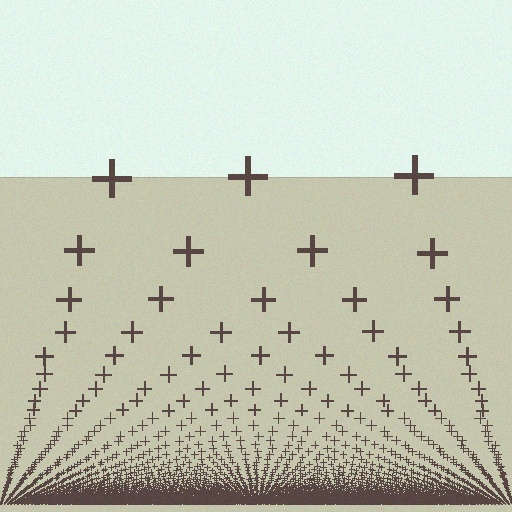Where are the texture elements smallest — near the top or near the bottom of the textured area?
Near the bottom.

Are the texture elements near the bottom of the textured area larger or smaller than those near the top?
Smaller. The gradient is inverted — elements near the bottom are smaller and denser.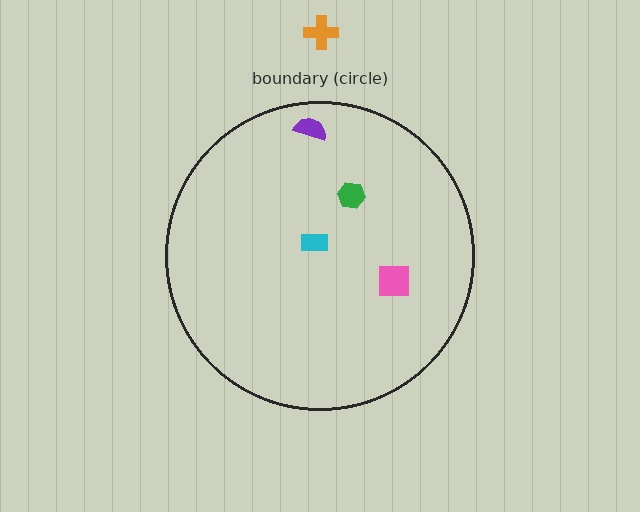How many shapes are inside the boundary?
4 inside, 1 outside.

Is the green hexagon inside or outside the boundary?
Inside.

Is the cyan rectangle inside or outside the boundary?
Inside.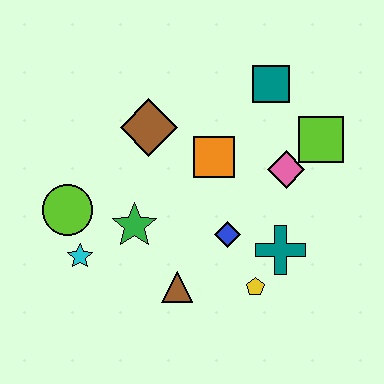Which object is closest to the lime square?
The pink diamond is closest to the lime square.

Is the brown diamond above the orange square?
Yes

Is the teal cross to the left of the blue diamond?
No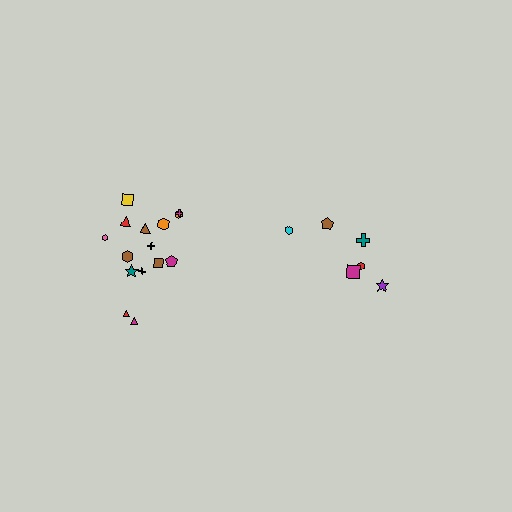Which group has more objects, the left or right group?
The left group.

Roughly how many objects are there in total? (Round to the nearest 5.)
Roughly 20 objects in total.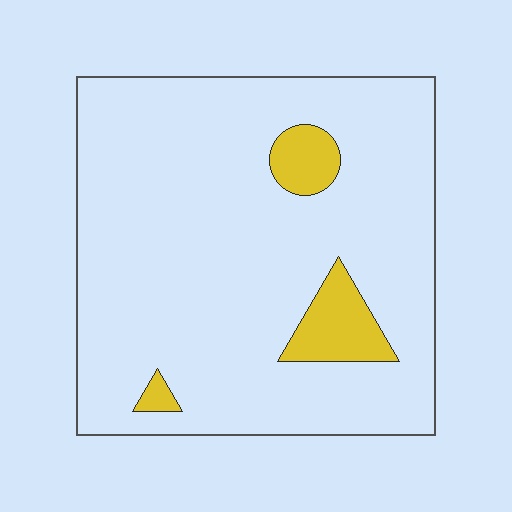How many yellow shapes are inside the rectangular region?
3.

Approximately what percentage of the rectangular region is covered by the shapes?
Approximately 10%.